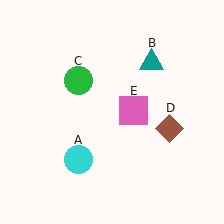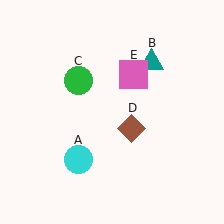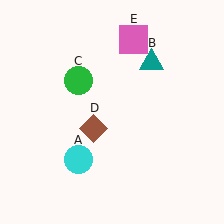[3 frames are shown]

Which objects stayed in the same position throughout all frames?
Cyan circle (object A) and teal triangle (object B) and green circle (object C) remained stationary.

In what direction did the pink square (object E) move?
The pink square (object E) moved up.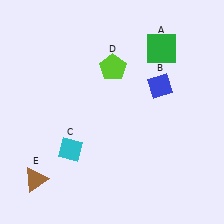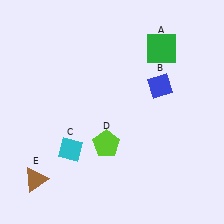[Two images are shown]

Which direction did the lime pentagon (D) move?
The lime pentagon (D) moved down.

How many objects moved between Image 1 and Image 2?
1 object moved between the two images.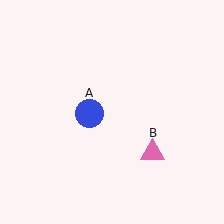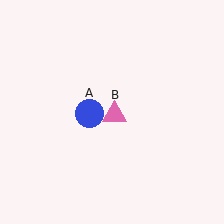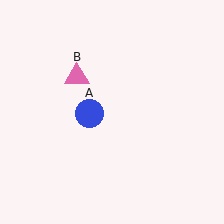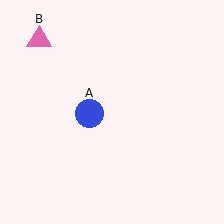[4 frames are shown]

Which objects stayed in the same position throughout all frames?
Blue circle (object A) remained stationary.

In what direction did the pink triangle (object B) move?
The pink triangle (object B) moved up and to the left.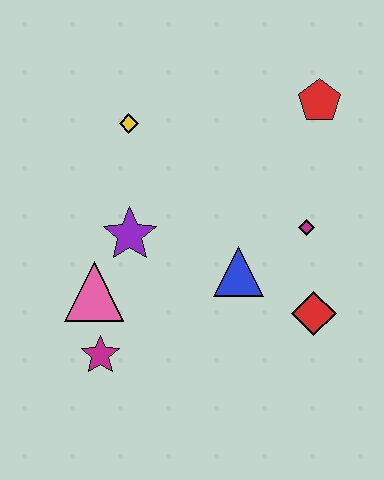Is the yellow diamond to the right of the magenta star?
Yes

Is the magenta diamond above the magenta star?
Yes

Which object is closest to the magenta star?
The pink triangle is closest to the magenta star.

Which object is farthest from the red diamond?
The yellow diamond is farthest from the red diamond.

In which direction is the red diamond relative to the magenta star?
The red diamond is to the right of the magenta star.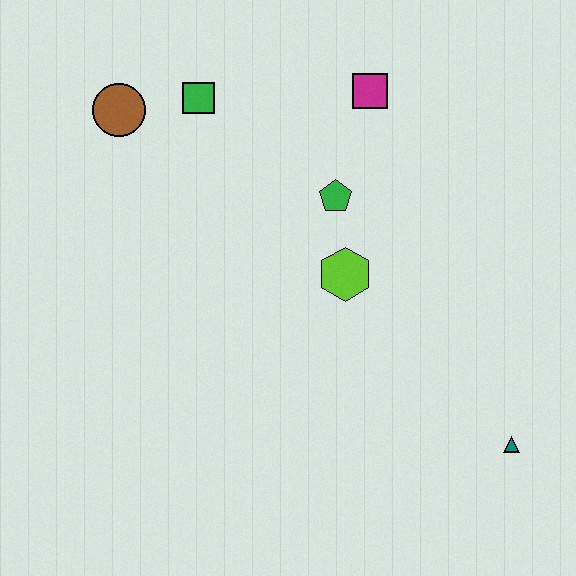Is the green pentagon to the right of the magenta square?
No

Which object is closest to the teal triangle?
The lime hexagon is closest to the teal triangle.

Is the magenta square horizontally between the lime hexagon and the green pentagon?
No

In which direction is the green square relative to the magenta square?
The green square is to the left of the magenta square.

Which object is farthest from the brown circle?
The teal triangle is farthest from the brown circle.